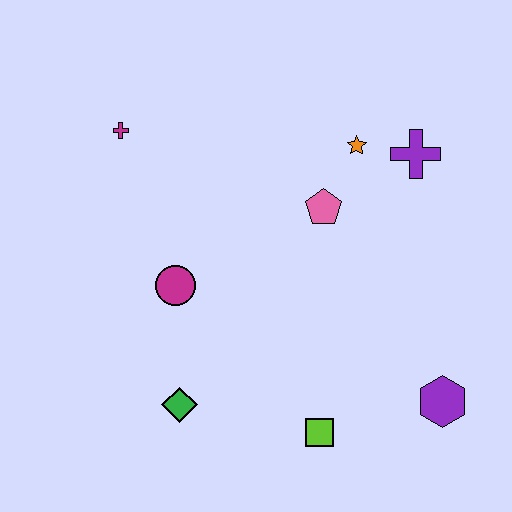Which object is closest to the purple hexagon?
The lime square is closest to the purple hexagon.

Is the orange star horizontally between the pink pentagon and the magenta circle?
No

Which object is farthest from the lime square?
The magenta cross is farthest from the lime square.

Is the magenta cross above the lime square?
Yes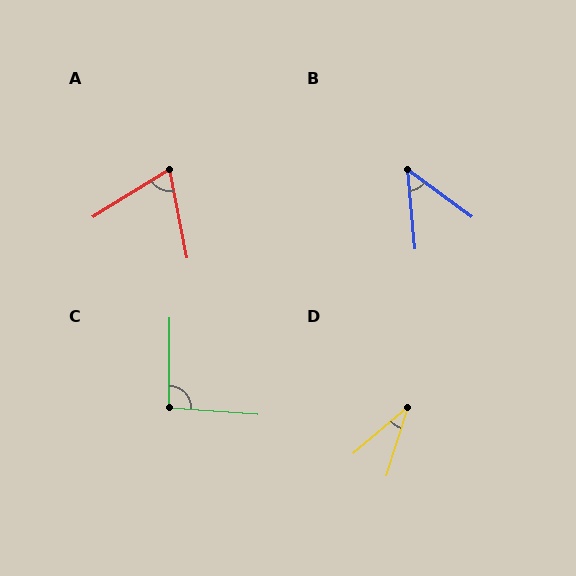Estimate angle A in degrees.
Approximately 69 degrees.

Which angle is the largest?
C, at approximately 94 degrees.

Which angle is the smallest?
D, at approximately 32 degrees.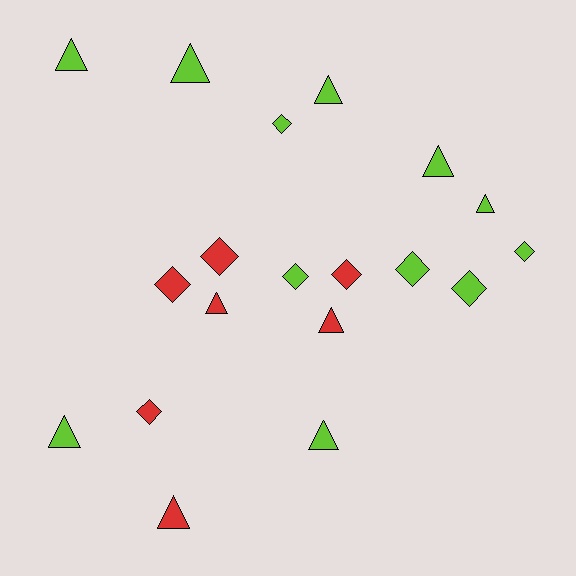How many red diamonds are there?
There are 4 red diamonds.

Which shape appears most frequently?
Triangle, with 10 objects.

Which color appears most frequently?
Lime, with 12 objects.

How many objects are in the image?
There are 19 objects.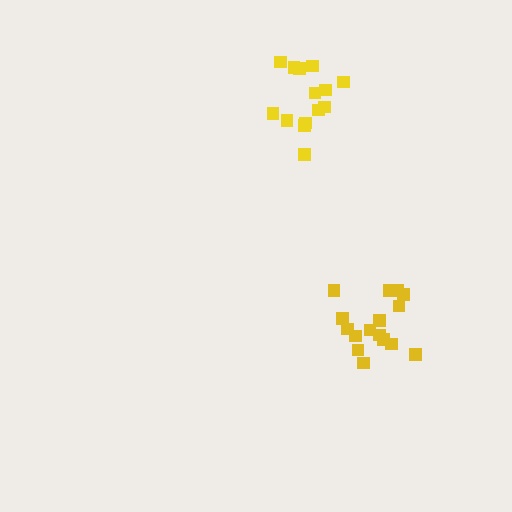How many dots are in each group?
Group 1: 14 dots, Group 2: 16 dots (30 total).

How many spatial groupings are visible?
There are 2 spatial groupings.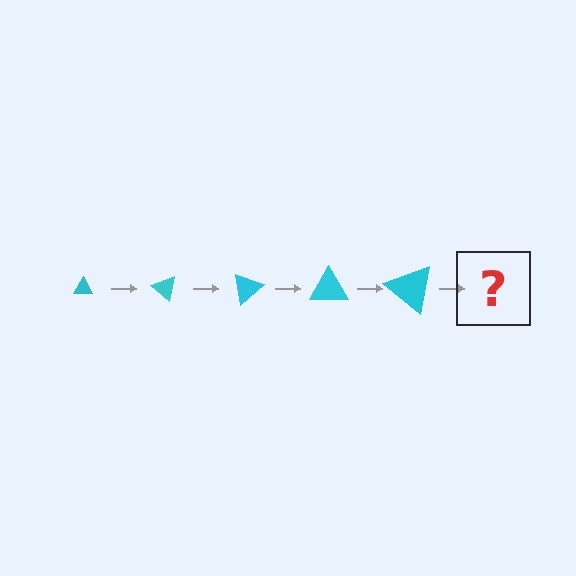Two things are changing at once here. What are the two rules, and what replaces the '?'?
The two rules are that the triangle grows larger each step and it rotates 40 degrees each step. The '?' should be a triangle, larger than the previous one and rotated 200 degrees from the start.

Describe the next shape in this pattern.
It should be a triangle, larger than the previous one and rotated 200 degrees from the start.